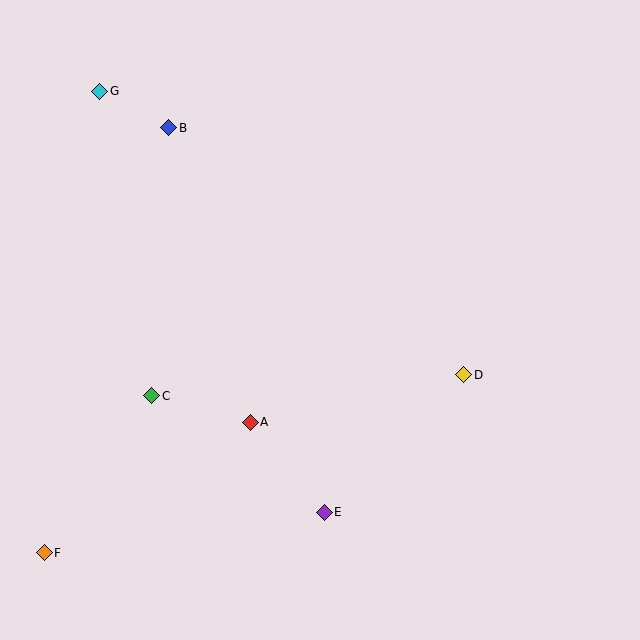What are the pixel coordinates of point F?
Point F is at (44, 553).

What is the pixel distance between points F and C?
The distance between F and C is 190 pixels.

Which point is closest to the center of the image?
Point A at (250, 422) is closest to the center.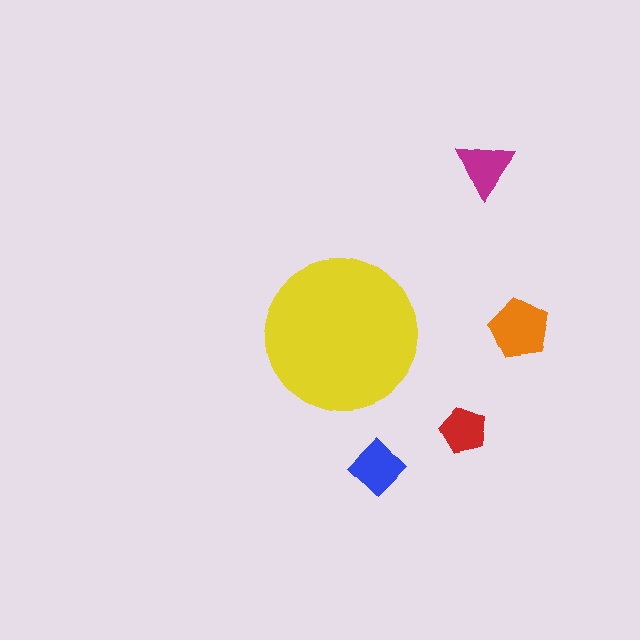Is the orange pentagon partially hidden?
No, the orange pentagon is fully visible.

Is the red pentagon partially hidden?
No, the red pentagon is fully visible.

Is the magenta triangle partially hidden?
No, the magenta triangle is fully visible.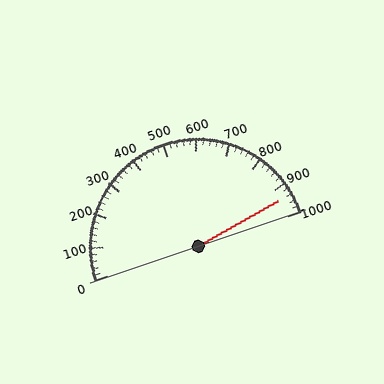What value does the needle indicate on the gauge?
The needle indicates approximately 940.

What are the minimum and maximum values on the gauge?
The gauge ranges from 0 to 1000.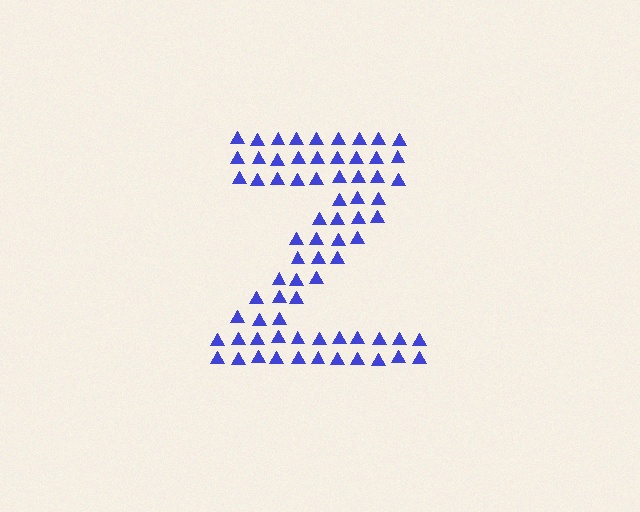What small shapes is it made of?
It is made of small triangles.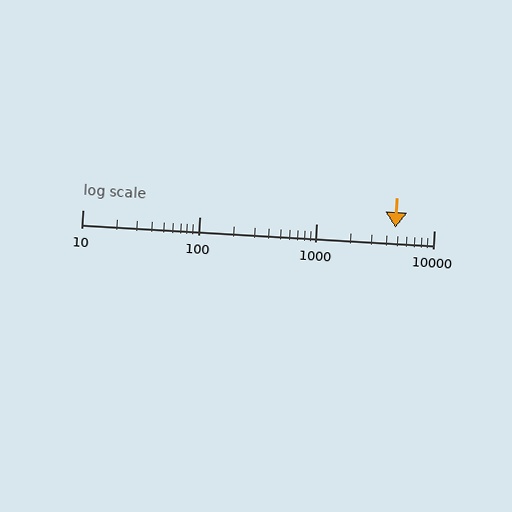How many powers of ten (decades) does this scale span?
The scale spans 3 decades, from 10 to 10000.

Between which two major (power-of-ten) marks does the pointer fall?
The pointer is between 1000 and 10000.